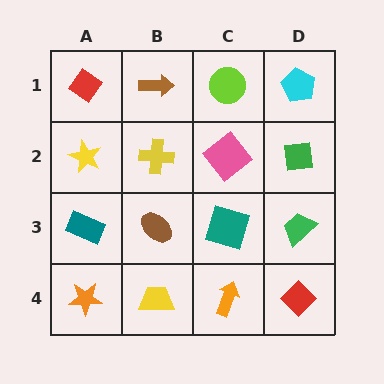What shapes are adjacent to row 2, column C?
A lime circle (row 1, column C), a teal square (row 3, column C), a yellow cross (row 2, column B), a green square (row 2, column D).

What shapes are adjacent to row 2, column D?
A cyan pentagon (row 1, column D), a green trapezoid (row 3, column D), a pink diamond (row 2, column C).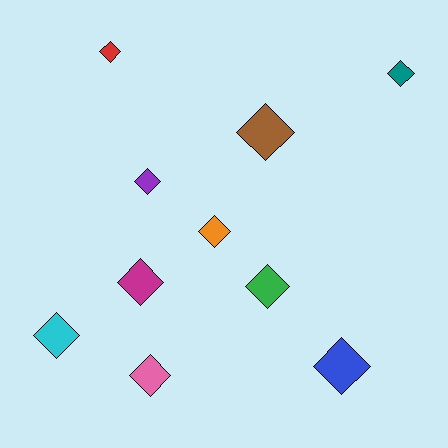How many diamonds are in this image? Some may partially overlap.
There are 10 diamonds.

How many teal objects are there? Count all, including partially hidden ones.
There is 1 teal object.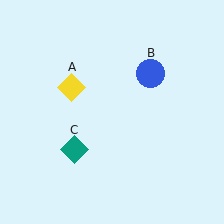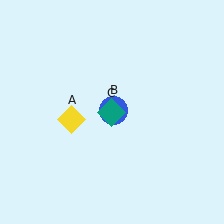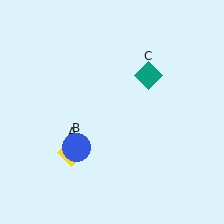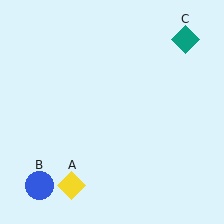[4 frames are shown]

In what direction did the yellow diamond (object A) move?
The yellow diamond (object A) moved down.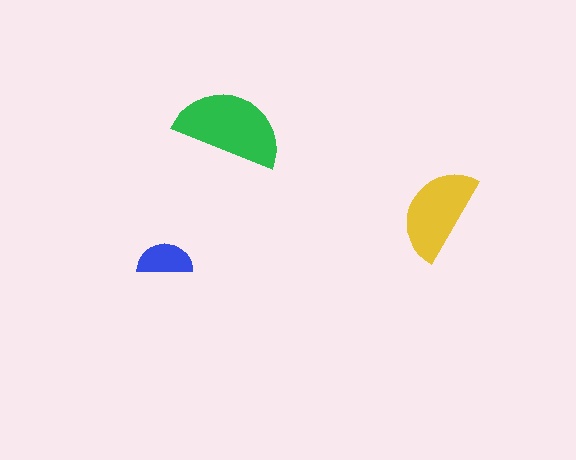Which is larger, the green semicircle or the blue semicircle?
The green one.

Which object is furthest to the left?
The blue semicircle is leftmost.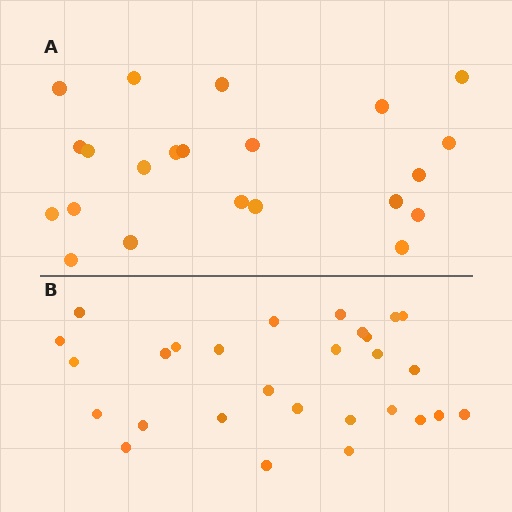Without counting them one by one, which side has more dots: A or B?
Region B (the bottom region) has more dots.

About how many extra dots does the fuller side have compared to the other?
Region B has about 6 more dots than region A.